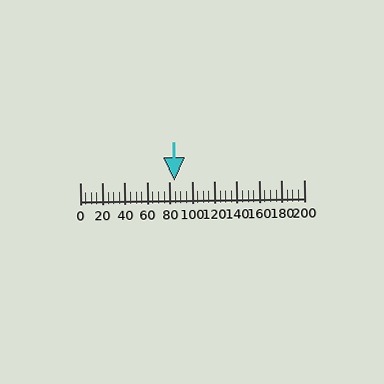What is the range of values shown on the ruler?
The ruler shows values from 0 to 200.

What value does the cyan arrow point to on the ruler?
The cyan arrow points to approximately 84.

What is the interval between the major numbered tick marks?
The major tick marks are spaced 20 units apart.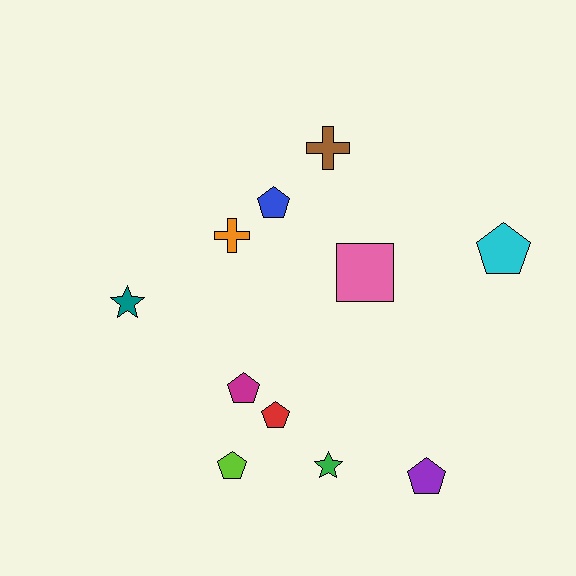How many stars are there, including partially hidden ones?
There are 2 stars.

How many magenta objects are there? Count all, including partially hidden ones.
There is 1 magenta object.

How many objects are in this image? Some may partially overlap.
There are 11 objects.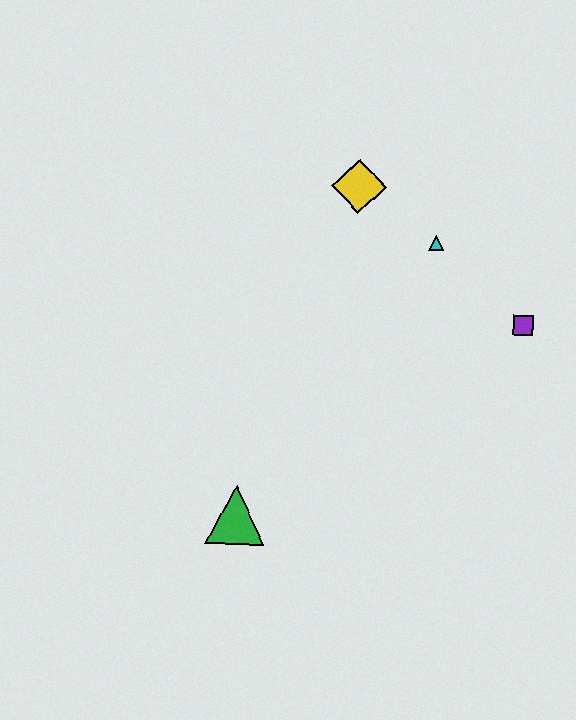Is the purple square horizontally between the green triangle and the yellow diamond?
No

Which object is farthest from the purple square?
The green triangle is farthest from the purple square.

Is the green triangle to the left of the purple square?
Yes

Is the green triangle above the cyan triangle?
No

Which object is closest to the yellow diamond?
The cyan triangle is closest to the yellow diamond.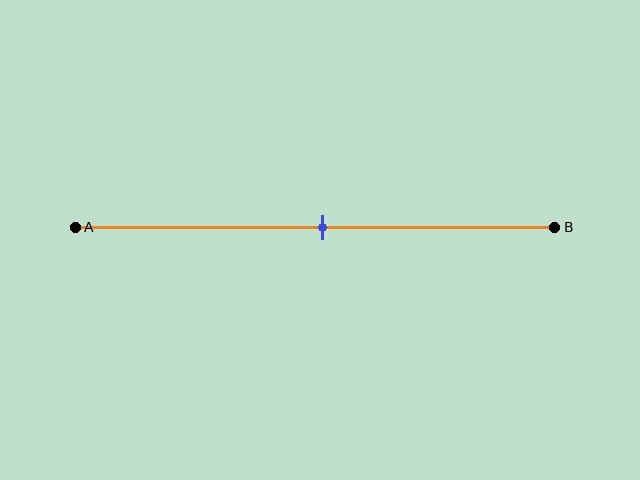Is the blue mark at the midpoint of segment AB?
Yes, the mark is approximately at the midpoint.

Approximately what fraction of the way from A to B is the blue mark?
The blue mark is approximately 50% of the way from A to B.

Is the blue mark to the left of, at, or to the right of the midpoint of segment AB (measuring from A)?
The blue mark is approximately at the midpoint of segment AB.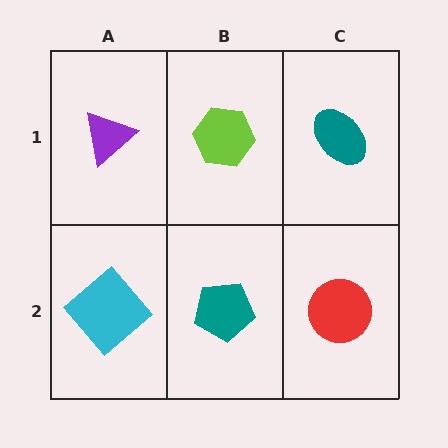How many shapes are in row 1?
3 shapes.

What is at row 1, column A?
A purple triangle.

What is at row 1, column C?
A teal ellipse.